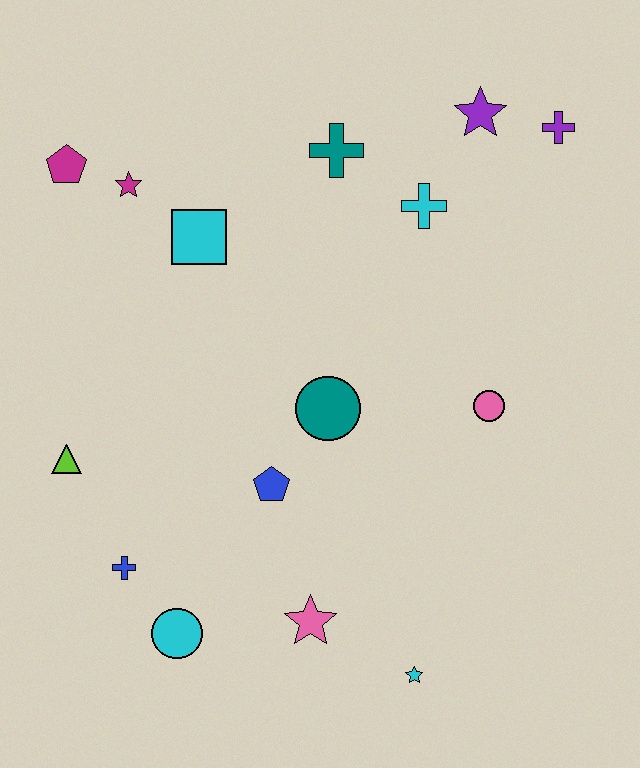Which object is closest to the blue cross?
The cyan circle is closest to the blue cross.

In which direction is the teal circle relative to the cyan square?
The teal circle is below the cyan square.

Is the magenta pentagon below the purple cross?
Yes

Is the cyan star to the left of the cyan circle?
No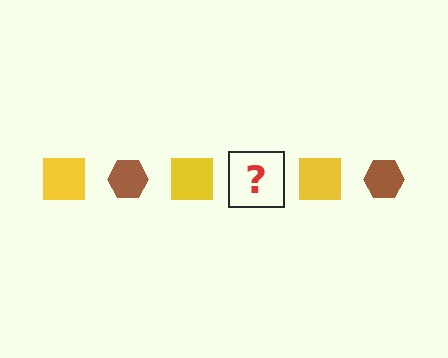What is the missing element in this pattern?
The missing element is a brown hexagon.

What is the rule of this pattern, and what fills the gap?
The rule is that the pattern alternates between yellow square and brown hexagon. The gap should be filled with a brown hexagon.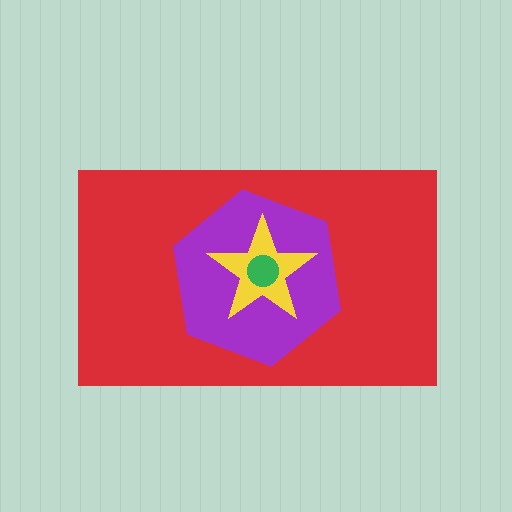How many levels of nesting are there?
4.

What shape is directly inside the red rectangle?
The purple hexagon.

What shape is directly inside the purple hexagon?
The yellow star.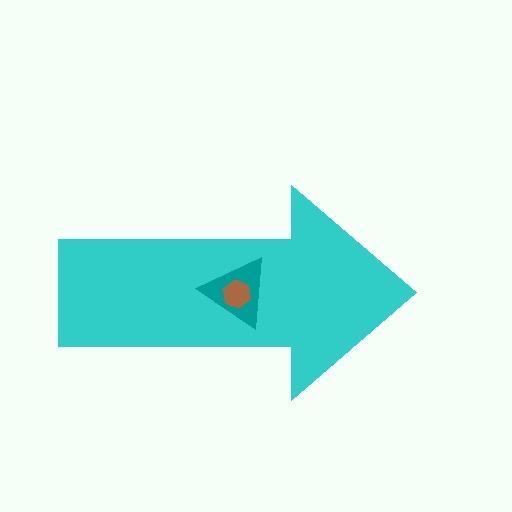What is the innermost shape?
The brown hexagon.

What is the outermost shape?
The cyan arrow.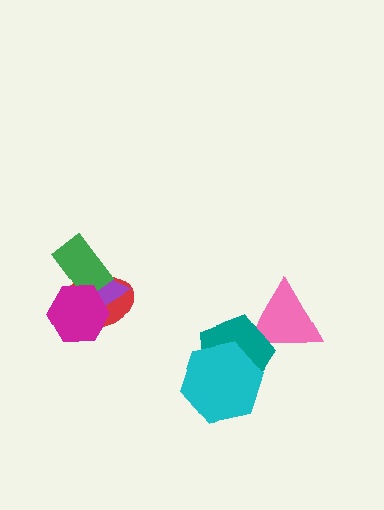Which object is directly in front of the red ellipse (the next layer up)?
The purple triangle is directly in front of the red ellipse.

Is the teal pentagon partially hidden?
Yes, it is partially covered by another shape.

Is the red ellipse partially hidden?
Yes, it is partially covered by another shape.